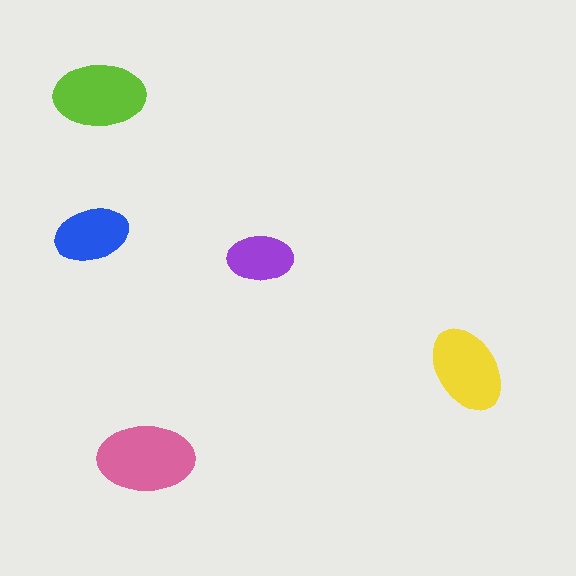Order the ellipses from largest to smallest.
the pink one, the lime one, the yellow one, the blue one, the purple one.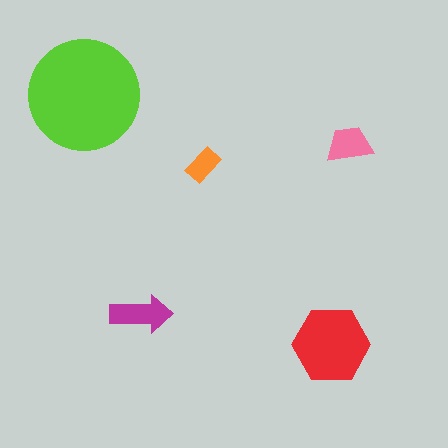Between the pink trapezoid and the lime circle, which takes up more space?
The lime circle.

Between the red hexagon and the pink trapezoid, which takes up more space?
The red hexagon.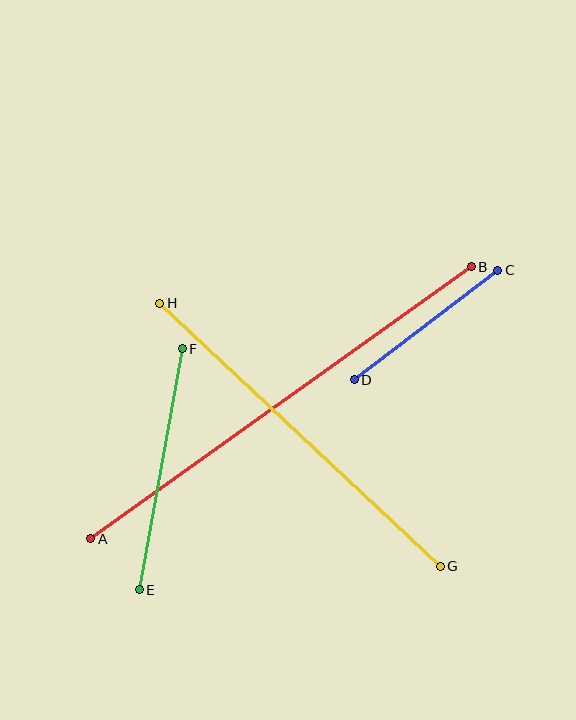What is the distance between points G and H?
The distance is approximately 384 pixels.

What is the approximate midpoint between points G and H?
The midpoint is at approximately (300, 435) pixels.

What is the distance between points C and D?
The distance is approximately 180 pixels.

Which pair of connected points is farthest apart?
Points A and B are farthest apart.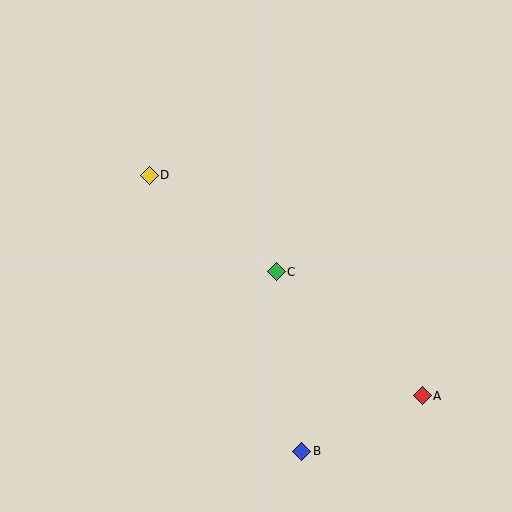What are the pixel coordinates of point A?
Point A is at (422, 396).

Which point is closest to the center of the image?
Point C at (276, 272) is closest to the center.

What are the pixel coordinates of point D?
Point D is at (149, 175).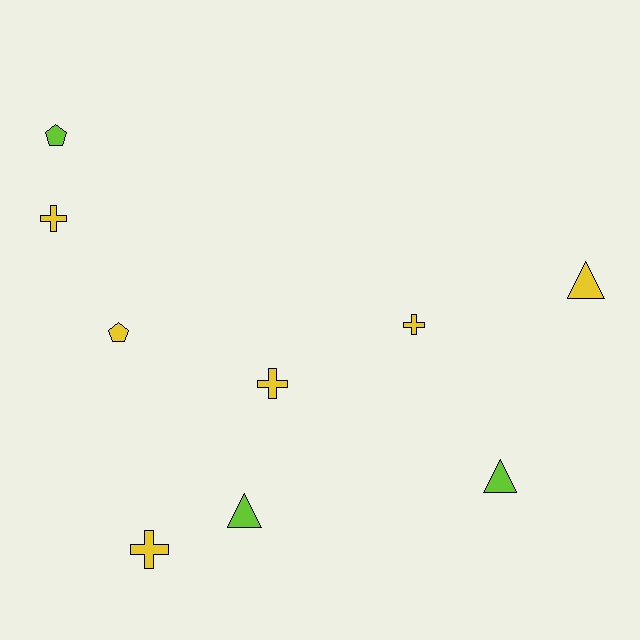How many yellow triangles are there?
There is 1 yellow triangle.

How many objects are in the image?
There are 9 objects.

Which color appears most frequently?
Yellow, with 6 objects.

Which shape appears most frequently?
Cross, with 4 objects.